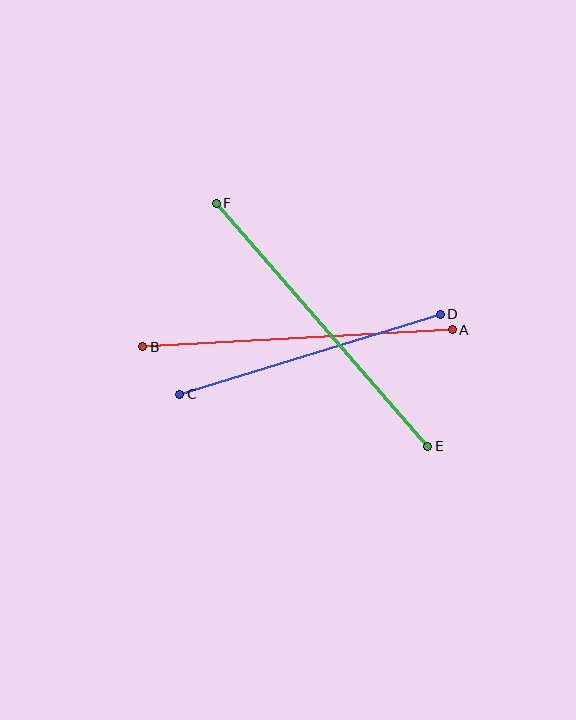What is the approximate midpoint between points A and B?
The midpoint is at approximately (298, 338) pixels.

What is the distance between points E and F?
The distance is approximately 322 pixels.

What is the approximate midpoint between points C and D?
The midpoint is at approximately (310, 354) pixels.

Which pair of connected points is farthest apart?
Points E and F are farthest apart.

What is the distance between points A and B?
The distance is approximately 310 pixels.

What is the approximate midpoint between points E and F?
The midpoint is at approximately (322, 325) pixels.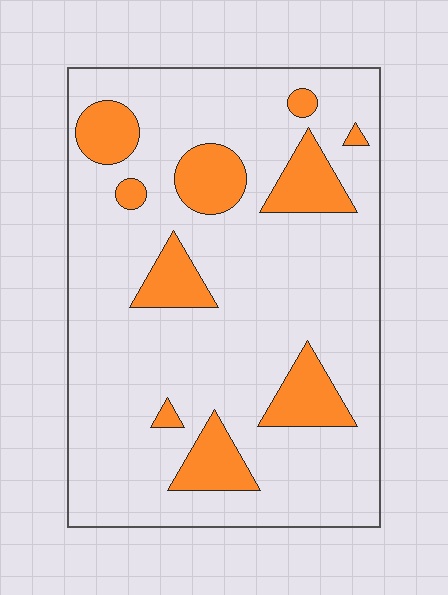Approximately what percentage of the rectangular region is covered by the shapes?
Approximately 20%.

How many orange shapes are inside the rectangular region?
10.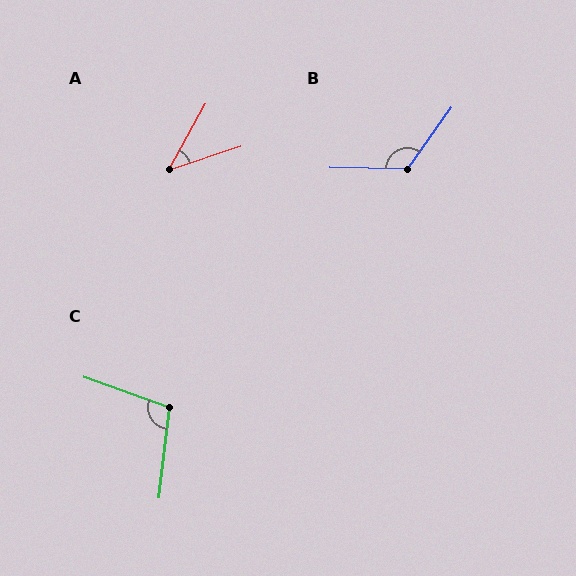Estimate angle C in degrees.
Approximately 103 degrees.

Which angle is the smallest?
A, at approximately 42 degrees.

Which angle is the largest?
B, at approximately 125 degrees.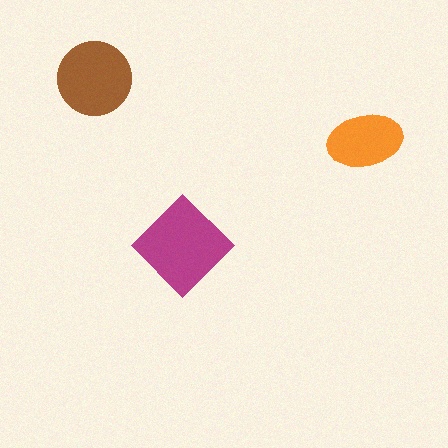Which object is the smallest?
The orange ellipse.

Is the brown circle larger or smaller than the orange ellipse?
Larger.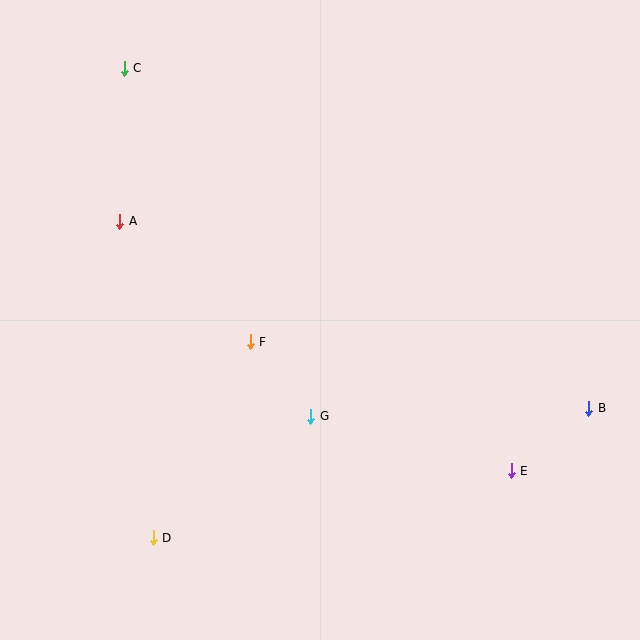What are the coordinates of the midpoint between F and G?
The midpoint between F and G is at (281, 379).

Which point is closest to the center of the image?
Point F at (250, 342) is closest to the center.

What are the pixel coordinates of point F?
Point F is at (250, 342).